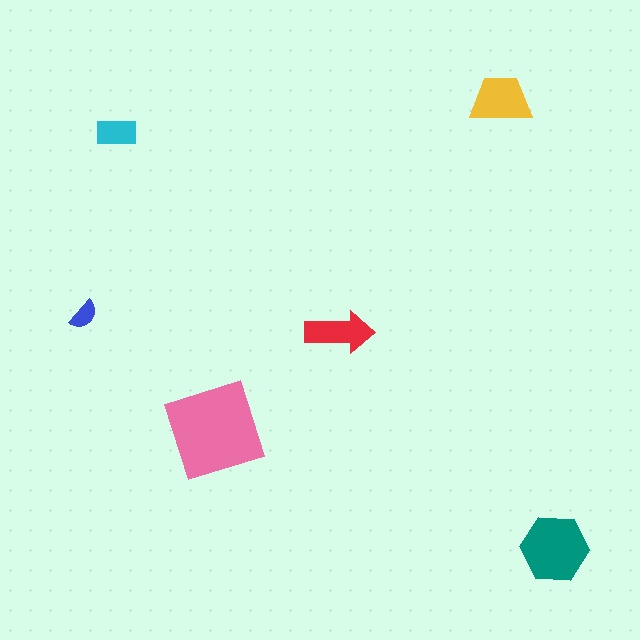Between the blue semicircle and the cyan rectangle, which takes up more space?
The cyan rectangle.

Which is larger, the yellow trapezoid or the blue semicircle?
The yellow trapezoid.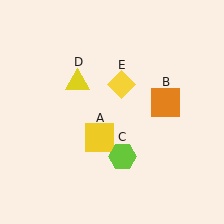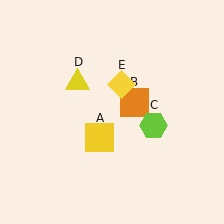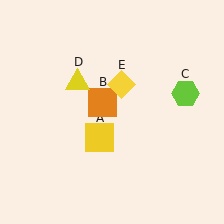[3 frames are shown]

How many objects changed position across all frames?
2 objects changed position: orange square (object B), lime hexagon (object C).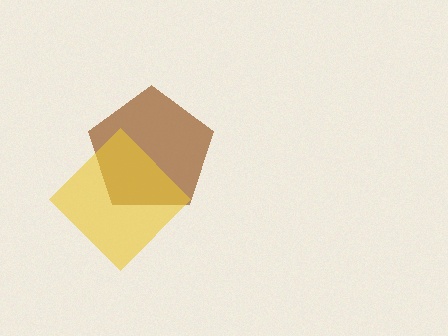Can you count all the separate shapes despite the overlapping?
Yes, there are 2 separate shapes.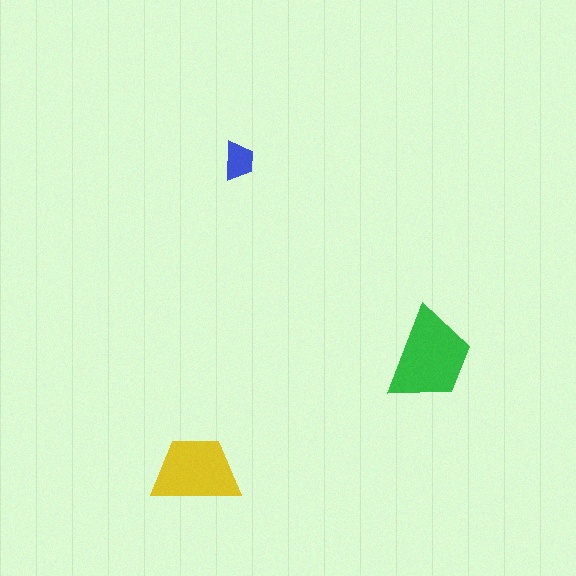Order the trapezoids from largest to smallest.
the green one, the yellow one, the blue one.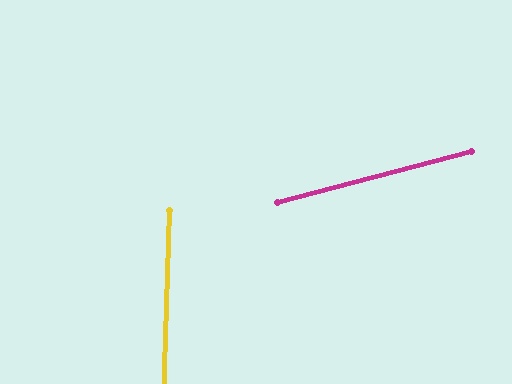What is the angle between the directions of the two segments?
Approximately 73 degrees.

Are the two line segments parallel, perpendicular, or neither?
Neither parallel nor perpendicular — they differ by about 73°.